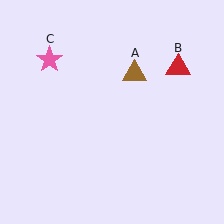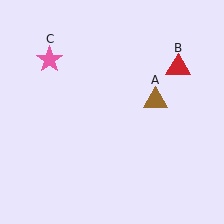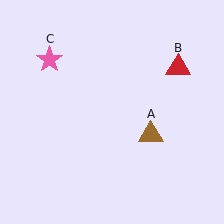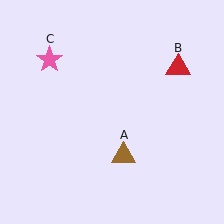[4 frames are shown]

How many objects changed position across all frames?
1 object changed position: brown triangle (object A).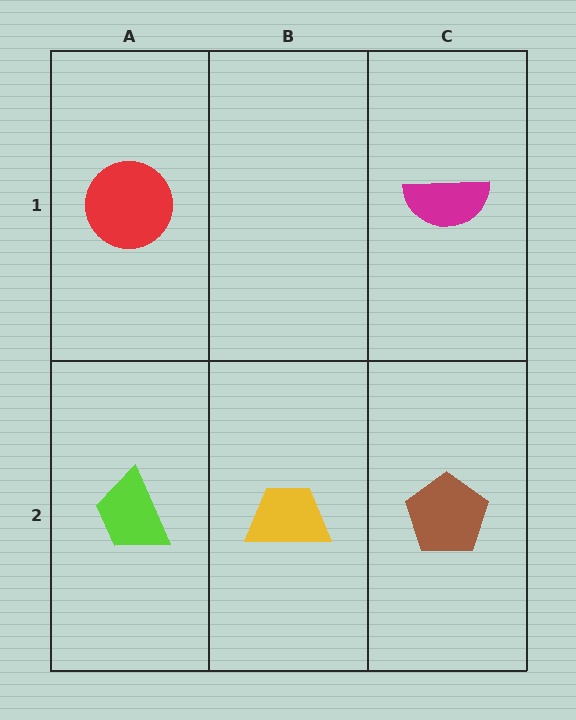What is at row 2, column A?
A lime trapezoid.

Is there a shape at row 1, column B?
No, that cell is empty.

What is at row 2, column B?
A yellow trapezoid.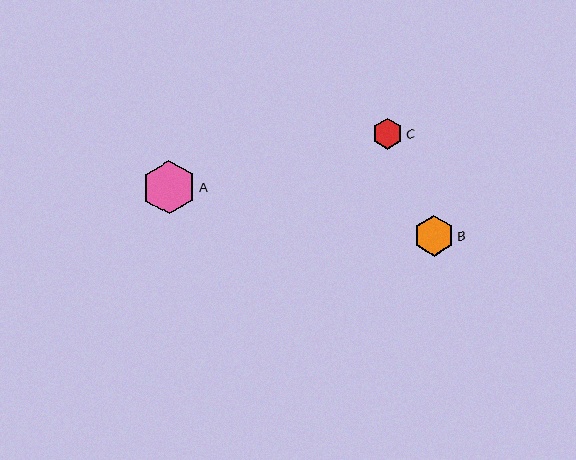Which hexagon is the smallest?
Hexagon C is the smallest with a size of approximately 31 pixels.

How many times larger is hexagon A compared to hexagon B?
Hexagon A is approximately 1.3 times the size of hexagon B.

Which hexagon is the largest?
Hexagon A is the largest with a size of approximately 53 pixels.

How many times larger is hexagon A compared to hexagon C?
Hexagon A is approximately 1.7 times the size of hexagon C.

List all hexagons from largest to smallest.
From largest to smallest: A, B, C.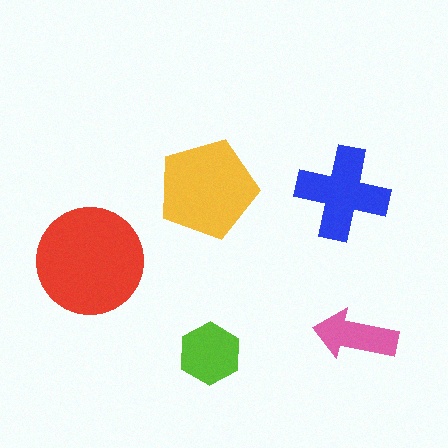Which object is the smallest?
The pink arrow.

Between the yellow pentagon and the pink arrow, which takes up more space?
The yellow pentagon.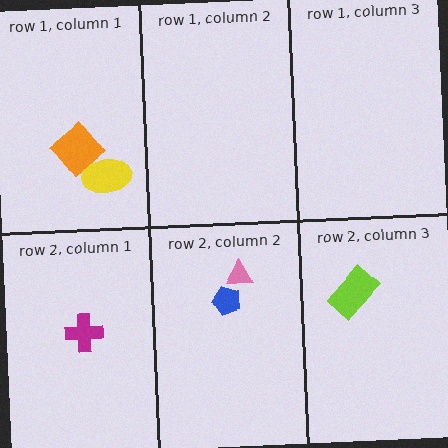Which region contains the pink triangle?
The row 2, column 2 region.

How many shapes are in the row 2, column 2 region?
2.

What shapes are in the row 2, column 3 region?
The lime rectangle.